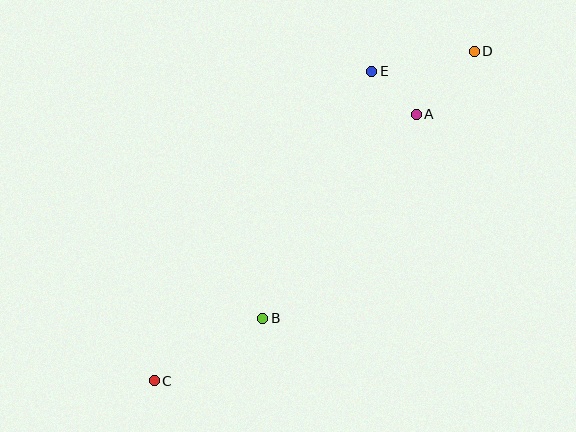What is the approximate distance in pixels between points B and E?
The distance between B and E is approximately 270 pixels.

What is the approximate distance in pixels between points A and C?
The distance between A and C is approximately 374 pixels.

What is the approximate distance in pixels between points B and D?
The distance between B and D is approximately 341 pixels.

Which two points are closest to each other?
Points A and E are closest to each other.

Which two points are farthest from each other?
Points C and D are farthest from each other.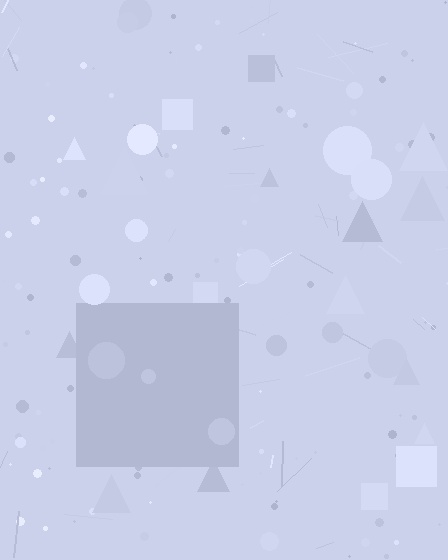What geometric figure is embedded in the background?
A square is embedded in the background.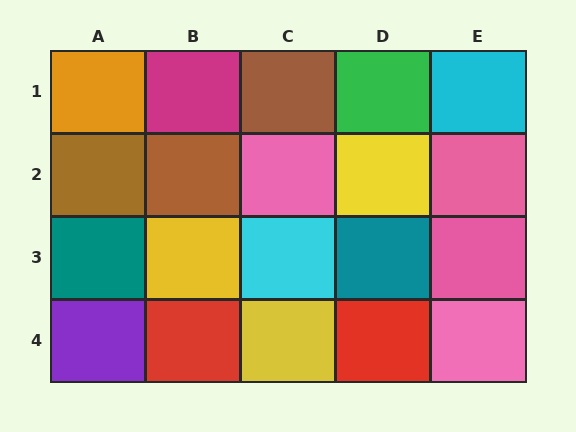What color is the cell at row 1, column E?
Cyan.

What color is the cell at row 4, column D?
Red.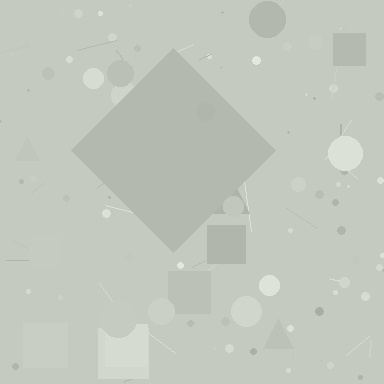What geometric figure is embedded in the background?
A diamond is embedded in the background.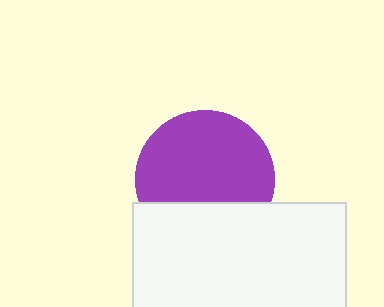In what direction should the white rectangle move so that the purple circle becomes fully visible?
The white rectangle should move down. That is the shortest direction to clear the overlap and leave the purple circle fully visible.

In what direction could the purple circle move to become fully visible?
The purple circle could move up. That would shift it out from behind the white rectangle entirely.